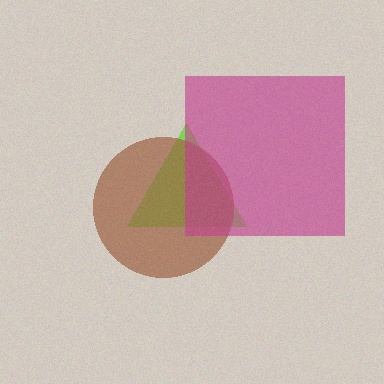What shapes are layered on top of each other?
The layered shapes are: a lime triangle, a brown circle, a magenta square.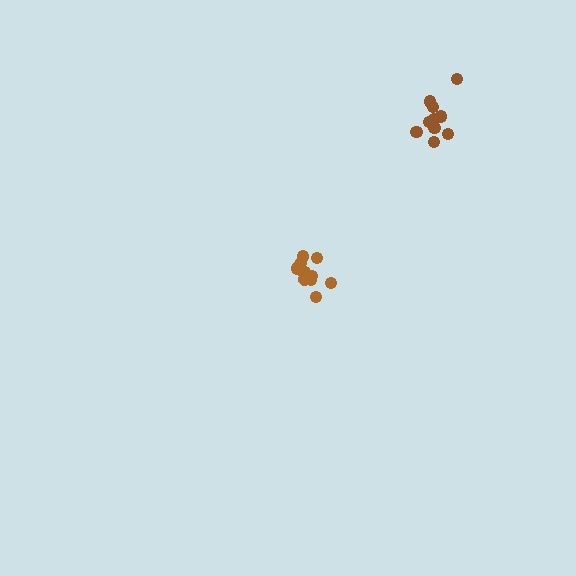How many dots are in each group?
Group 1: 12 dots, Group 2: 11 dots (23 total).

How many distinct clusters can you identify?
There are 2 distinct clusters.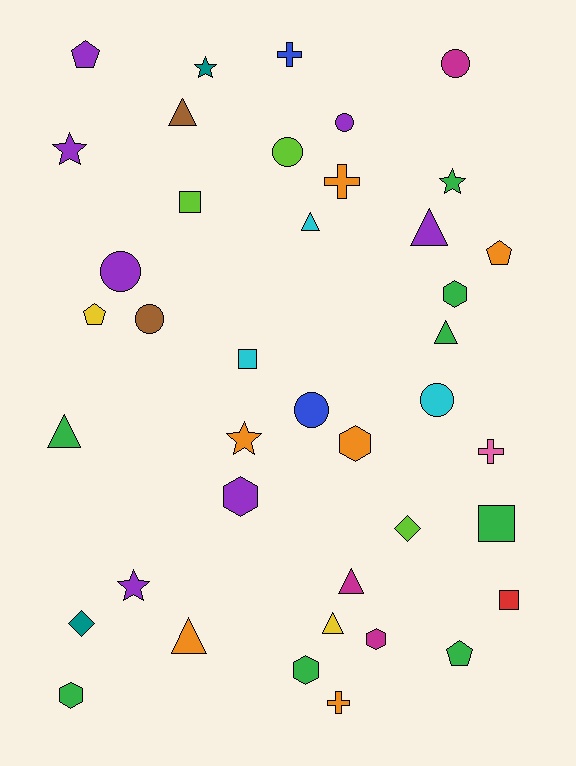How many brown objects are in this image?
There are 2 brown objects.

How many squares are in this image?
There are 4 squares.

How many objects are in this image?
There are 40 objects.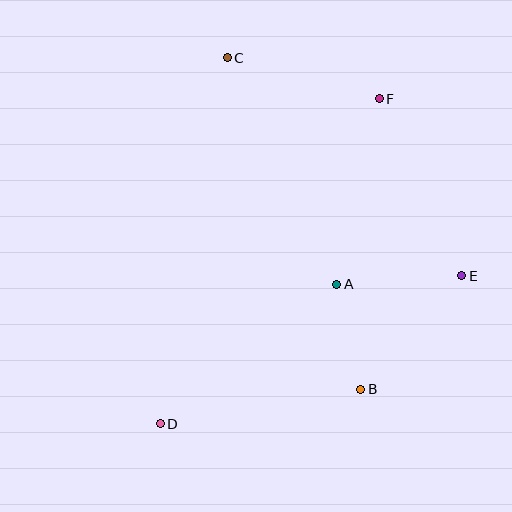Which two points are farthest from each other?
Points D and F are farthest from each other.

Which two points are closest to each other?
Points A and B are closest to each other.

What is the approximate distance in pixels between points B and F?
The distance between B and F is approximately 291 pixels.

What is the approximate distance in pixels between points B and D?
The distance between B and D is approximately 203 pixels.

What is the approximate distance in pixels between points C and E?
The distance between C and E is approximately 320 pixels.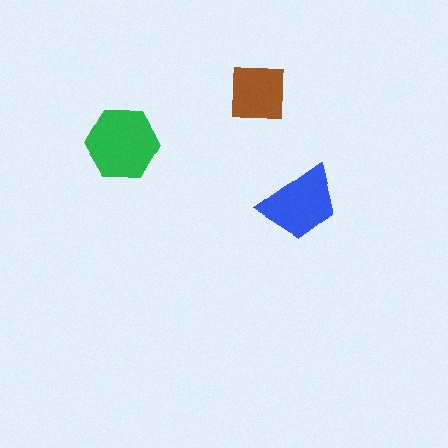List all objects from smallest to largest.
The brown square, the blue trapezoid, the green hexagon.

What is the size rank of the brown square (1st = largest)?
3rd.